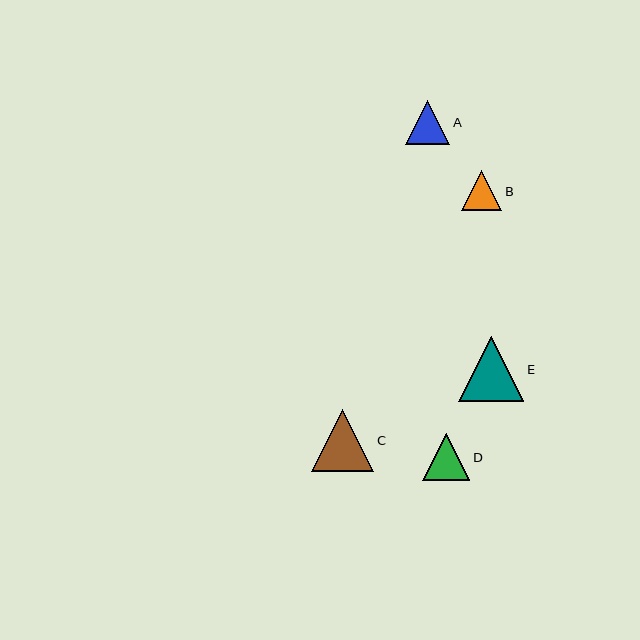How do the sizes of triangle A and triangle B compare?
Triangle A and triangle B are approximately the same size.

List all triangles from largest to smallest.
From largest to smallest: E, C, D, A, B.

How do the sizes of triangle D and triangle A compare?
Triangle D and triangle A are approximately the same size.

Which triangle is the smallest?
Triangle B is the smallest with a size of approximately 40 pixels.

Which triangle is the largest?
Triangle E is the largest with a size of approximately 65 pixels.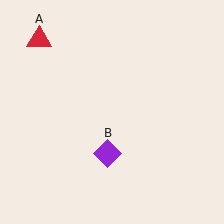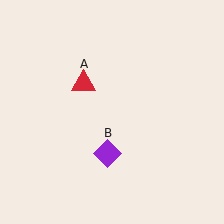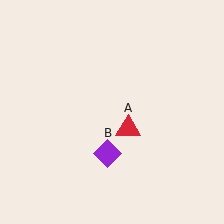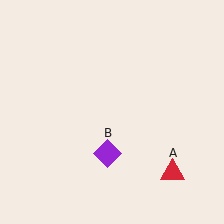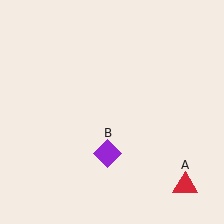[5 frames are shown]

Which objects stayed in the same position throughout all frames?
Purple diamond (object B) remained stationary.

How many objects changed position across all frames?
1 object changed position: red triangle (object A).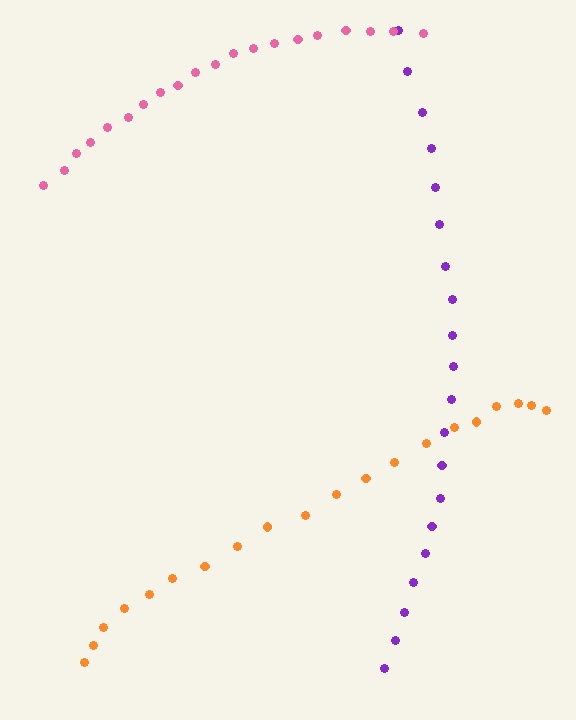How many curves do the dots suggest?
There are 3 distinct paths.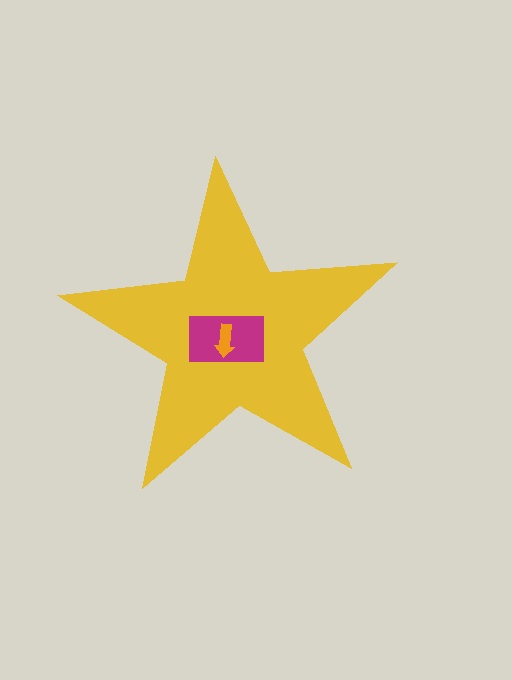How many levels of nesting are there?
3.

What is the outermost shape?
The yellow star.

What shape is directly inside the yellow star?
The magenta rectangle.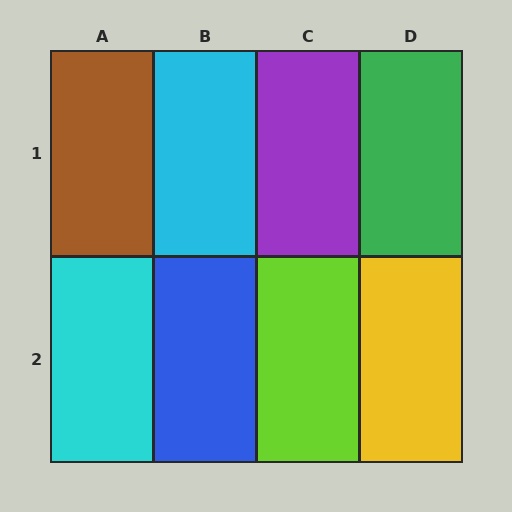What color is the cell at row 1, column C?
Purple.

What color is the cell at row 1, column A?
Brown.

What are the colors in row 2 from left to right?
Cyan, blue, lime, yellow.